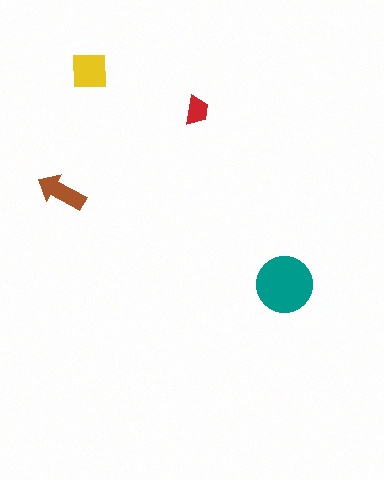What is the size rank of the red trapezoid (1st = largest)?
4th.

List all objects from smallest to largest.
The red trapezoid, the brown arrow, the yellow square, the teal circle.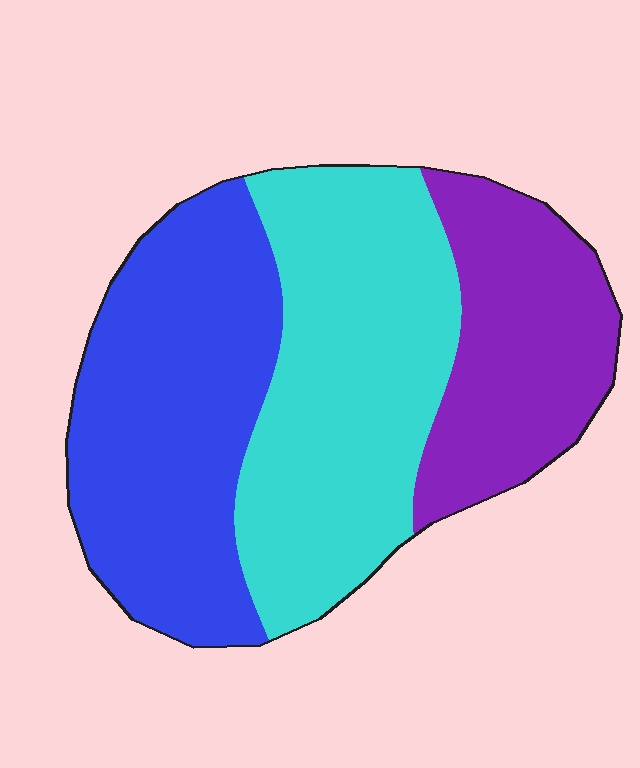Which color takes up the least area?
Purple, at roughly 25%.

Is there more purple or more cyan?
Cyan.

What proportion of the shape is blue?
Blue takes up about three eighths (3/8) of the shape.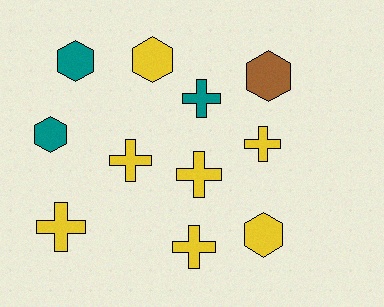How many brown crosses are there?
There are no brown crosses.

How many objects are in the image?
There are 11 objects.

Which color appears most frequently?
Yellow, with 7 objects.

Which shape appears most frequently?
Cross, with 6 objects.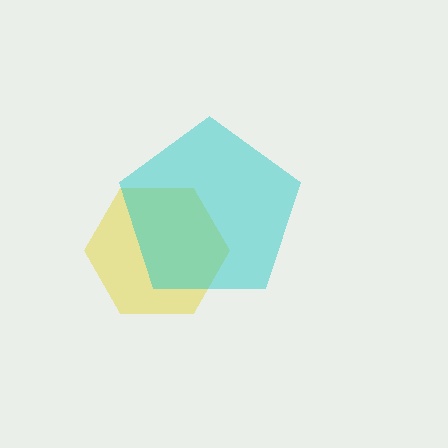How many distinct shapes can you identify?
There are 2 distinct shapes: a yellow hexagon, a cyan pentagon.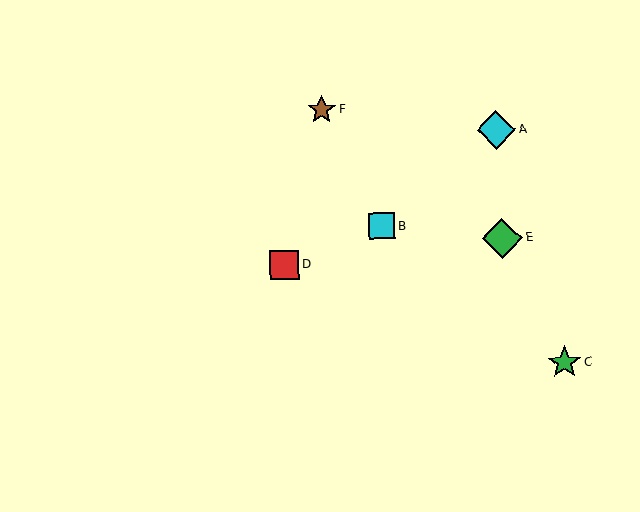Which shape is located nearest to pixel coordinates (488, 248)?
The green diamond (labeled E) at (502, 238) is nearest to that location.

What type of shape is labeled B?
Shape B is a cyan square.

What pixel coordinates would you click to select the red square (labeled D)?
Click at (284, 265) to select the red square D.